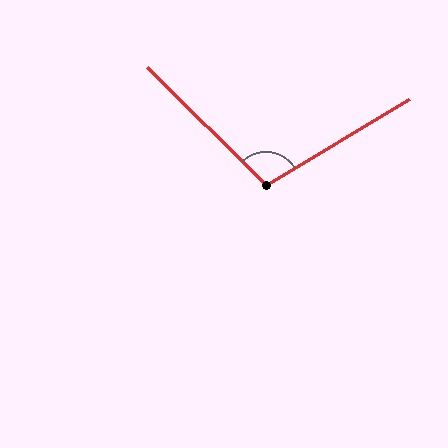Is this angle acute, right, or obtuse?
It is obtuse.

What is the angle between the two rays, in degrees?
Approximately 104 degrees.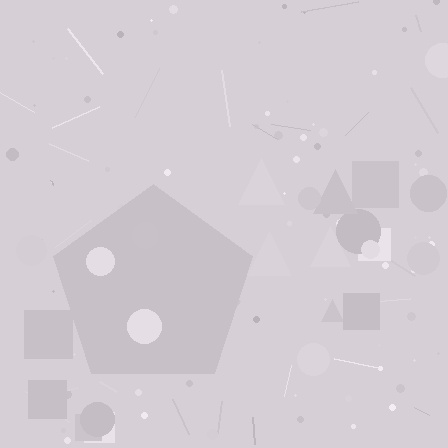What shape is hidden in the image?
A pentagon is hidden in the image.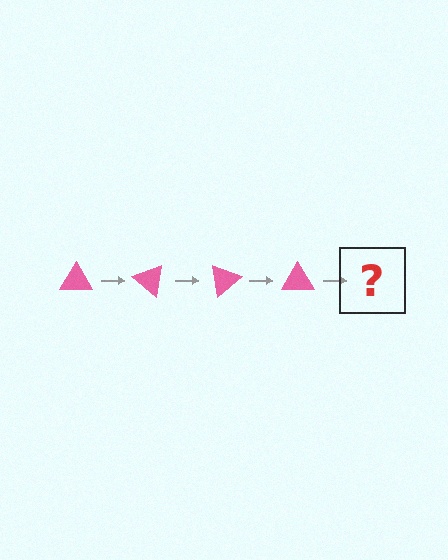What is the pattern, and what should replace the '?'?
The pattern is that the triangle rotates 40 degrees each step. The '?' should be a pink triangle rotated 160 degrees.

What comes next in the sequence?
The next element should be a pink triangle rotated 160 degrees.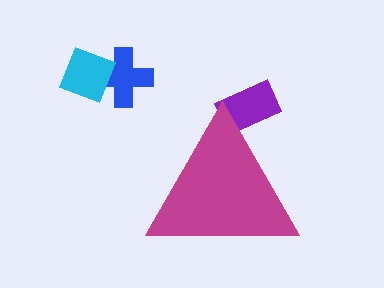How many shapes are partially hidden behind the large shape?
1 shape is partially hidden.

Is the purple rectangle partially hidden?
Yes, the purple rectangle is partially hidden behind the magenta triangle.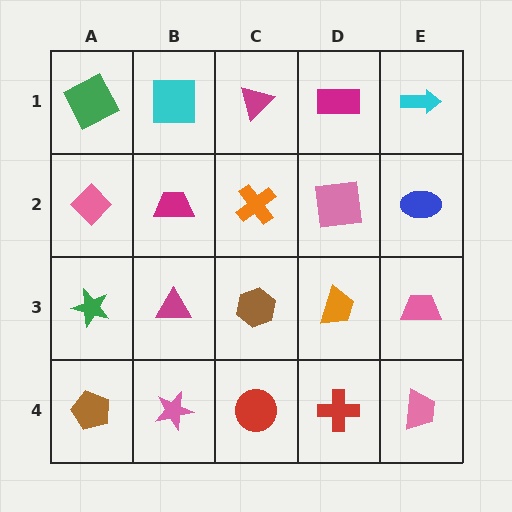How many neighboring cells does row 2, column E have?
3.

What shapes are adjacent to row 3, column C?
An orange cross (row 2, column C), a red circle (row 4, column C), a magenta triangle (row 3, column B), an orange trapezoid (row 3, column D).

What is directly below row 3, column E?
A pink trapezoid.